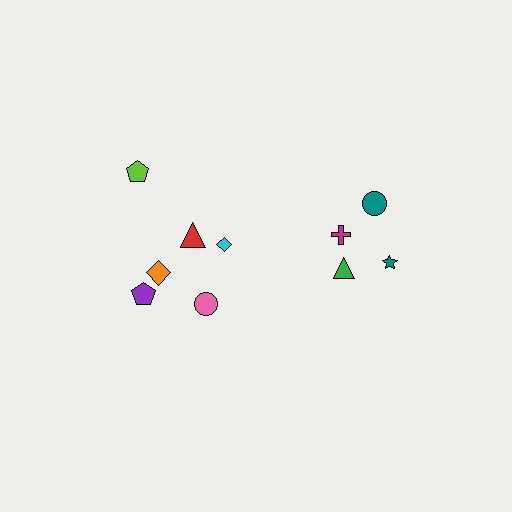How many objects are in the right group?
There are 4 objects.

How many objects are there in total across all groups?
There are 10 objects.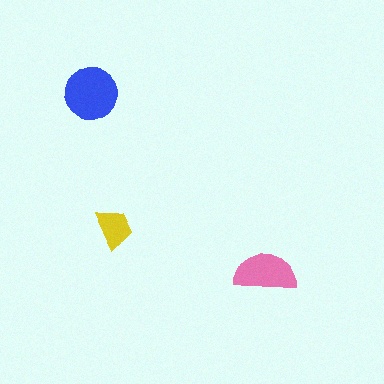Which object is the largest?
The blue circle.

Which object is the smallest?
The yellow trapezoid.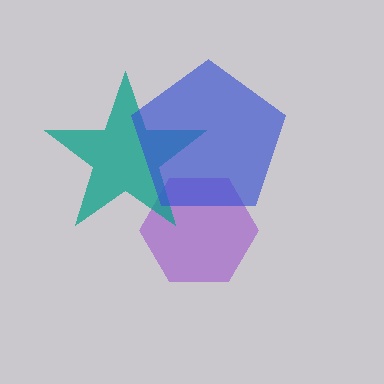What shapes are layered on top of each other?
The layered shapes are: a purple hexagon, a teal star, a blue pentagon.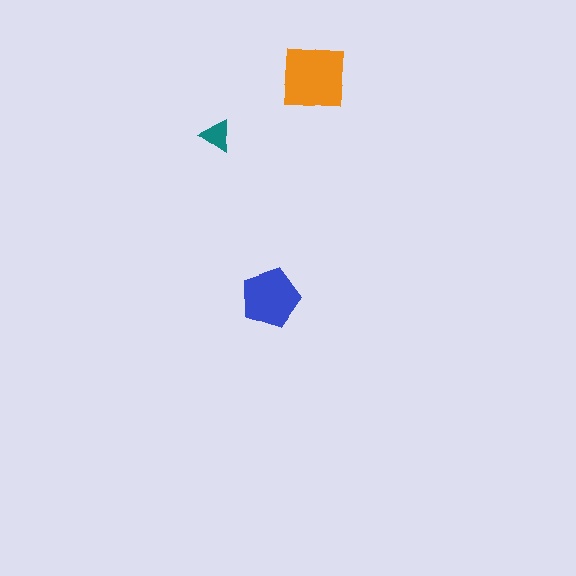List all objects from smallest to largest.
The teal triangle, the blue pentagon, the orange square.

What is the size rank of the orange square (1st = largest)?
1st.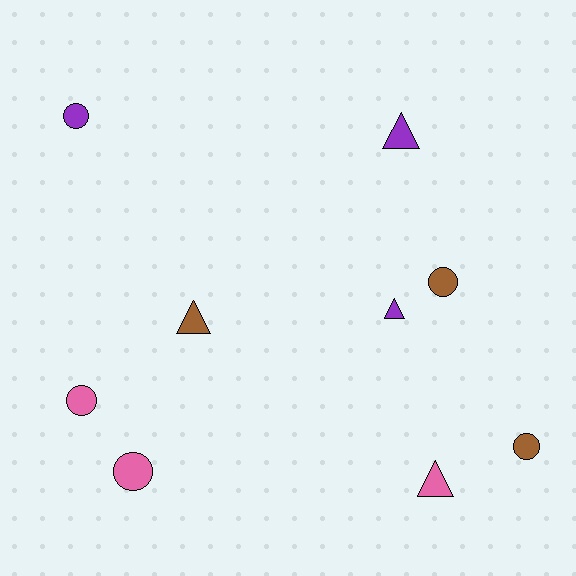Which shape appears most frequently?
Circle, with 5 objects.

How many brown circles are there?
There are 2 brown circles.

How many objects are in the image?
There are 9 objects.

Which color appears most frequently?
Brown, with 3 objects.